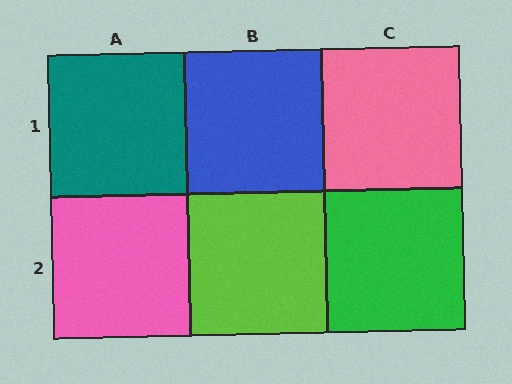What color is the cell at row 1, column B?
Blue.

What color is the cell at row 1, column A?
Teal.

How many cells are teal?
1 cell is teal.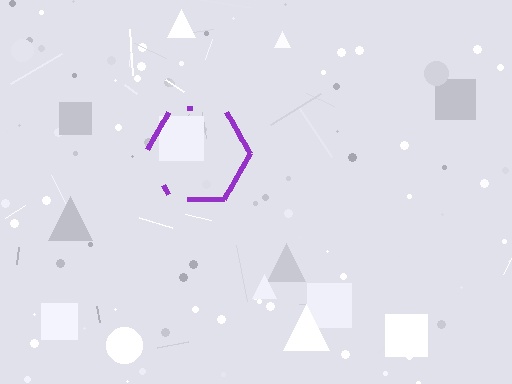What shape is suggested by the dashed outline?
The dashed outline suggests a hexagon.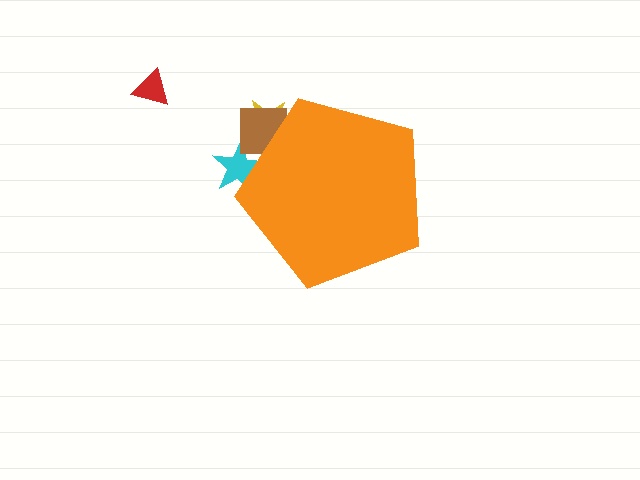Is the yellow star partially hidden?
Yes, the yellow star is partially hidden behind the orange pentagon.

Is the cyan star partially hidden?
Yes, the cyan star is partially hidden behind the orange pentagon.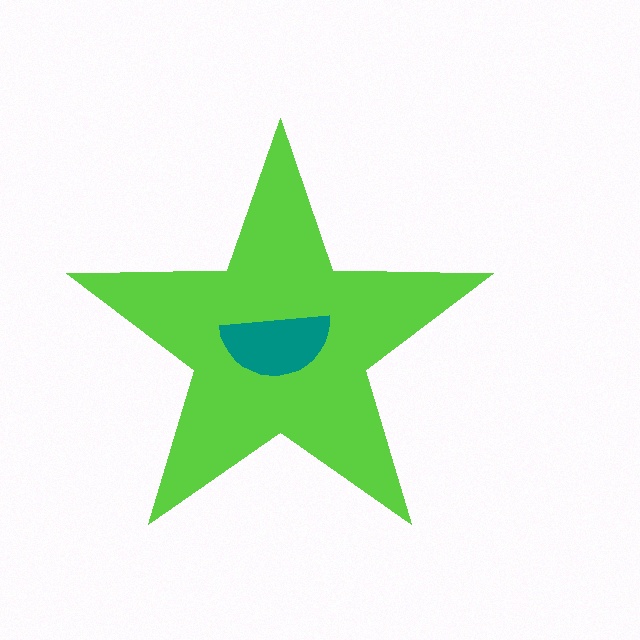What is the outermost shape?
The lime star.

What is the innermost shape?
The teal semicircle.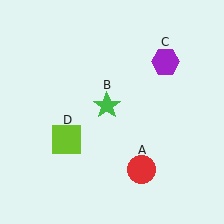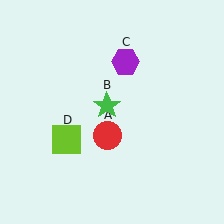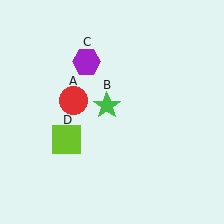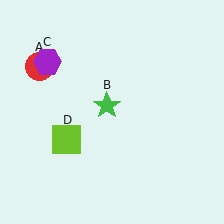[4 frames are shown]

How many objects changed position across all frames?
2 objects changed position: red circle (object A), purple hexagon (object C).